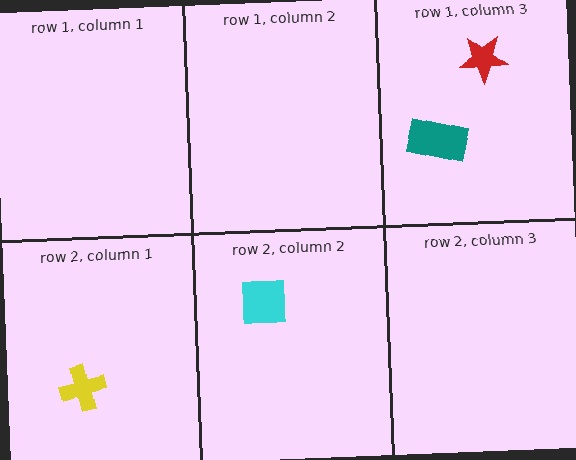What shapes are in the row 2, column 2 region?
The cyan square.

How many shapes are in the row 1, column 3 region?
2.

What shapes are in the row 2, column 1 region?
The yellow cross.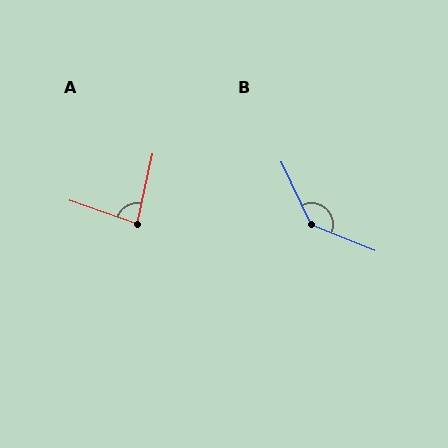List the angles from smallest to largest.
A (83°), B (137°).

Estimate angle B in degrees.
Approximately 137 degrees.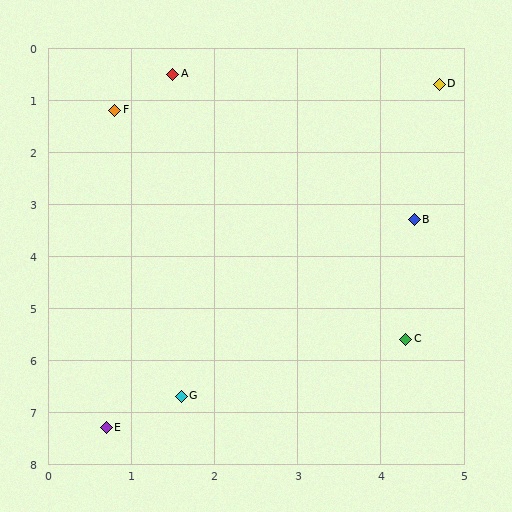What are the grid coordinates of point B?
Point B is at approximately (4.4, 3.3).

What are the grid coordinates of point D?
Point D is at approximately (4.7, 0.7).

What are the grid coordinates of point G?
Point G is at approximately (1.6, 6.7).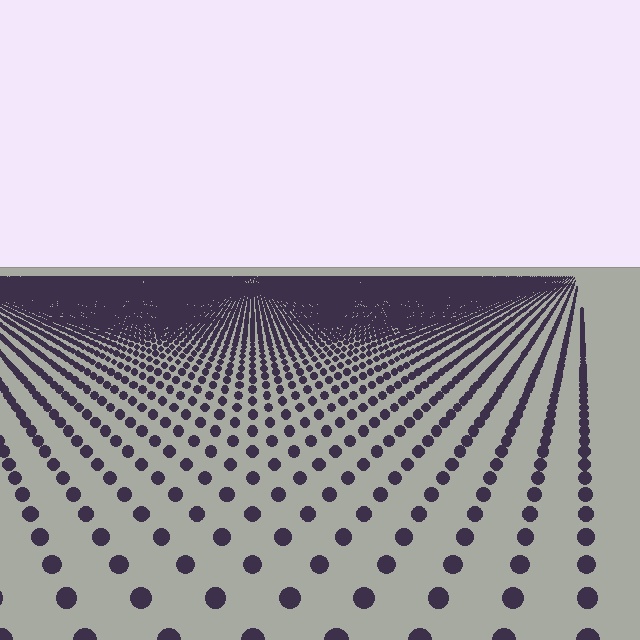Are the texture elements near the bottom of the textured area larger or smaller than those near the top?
Larger. Near the bottom, elements are closer to the viewer and appear at a bigger on-screen size.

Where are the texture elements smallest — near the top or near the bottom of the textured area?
Near the top.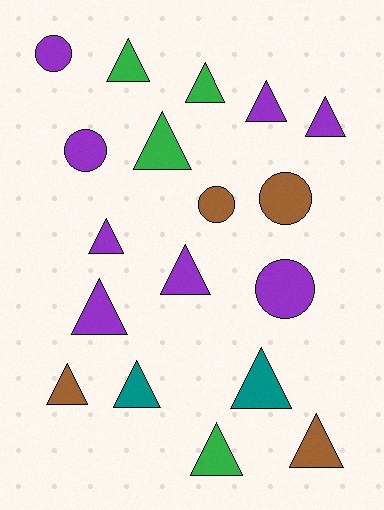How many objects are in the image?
There are 18 objects.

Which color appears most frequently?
Purple, with 8 objects.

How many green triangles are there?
There are 4 green triangles.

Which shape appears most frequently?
Triangle, with 13 objects.